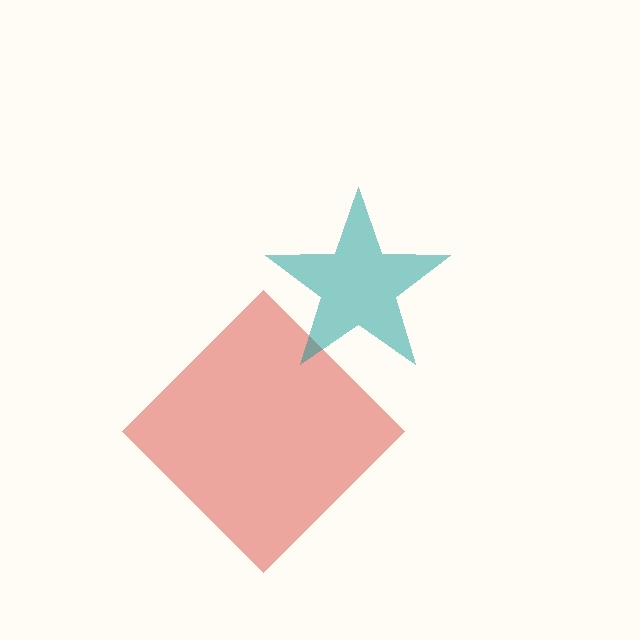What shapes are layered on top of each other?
The layered shapes are: a red diamond, a teal star.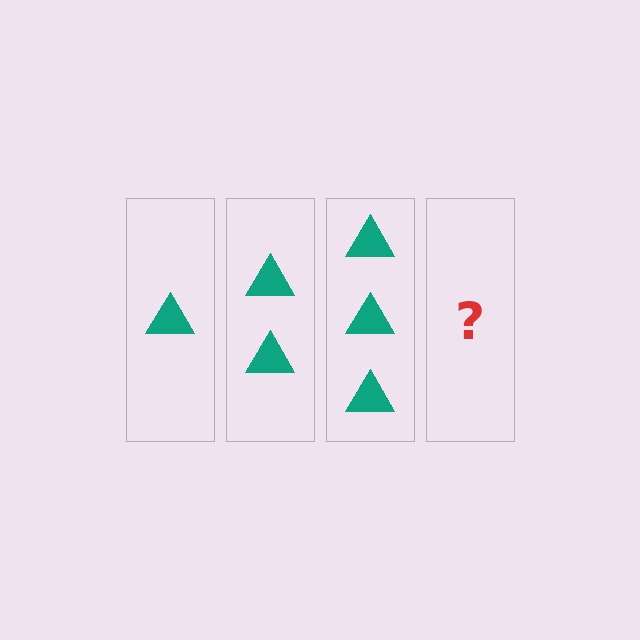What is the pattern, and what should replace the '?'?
The pattern is that each step adds one more triangle. The '?' should be 4 triangles.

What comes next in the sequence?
The next element should be 4 triangles.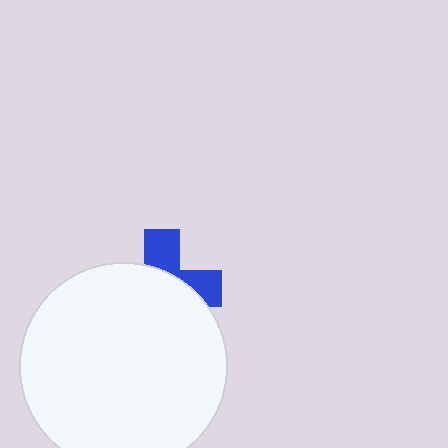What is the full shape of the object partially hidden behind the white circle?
The partially hidden object is a blue cross.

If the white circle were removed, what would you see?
You would see the complete blue cross.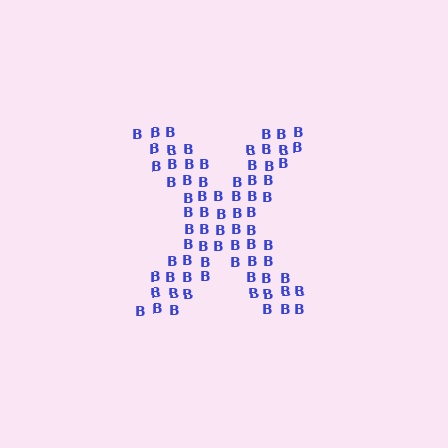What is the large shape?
The large shape is the letter X.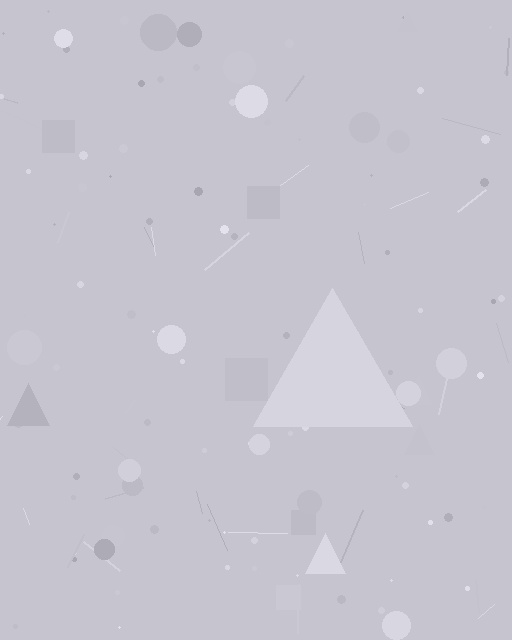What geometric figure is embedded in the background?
A triangle is embedded in the background.